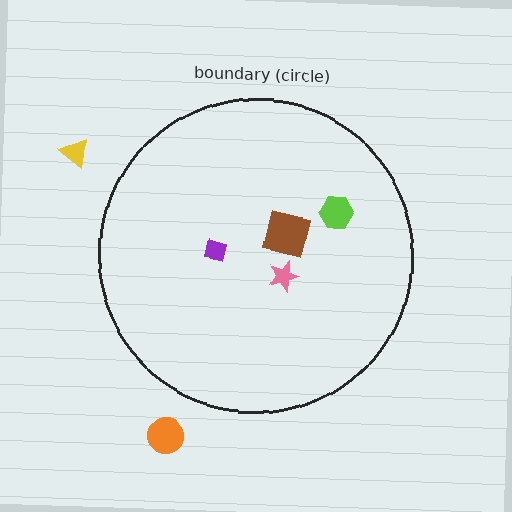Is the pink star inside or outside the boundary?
Inside.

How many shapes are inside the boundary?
4 inside, 2 outside.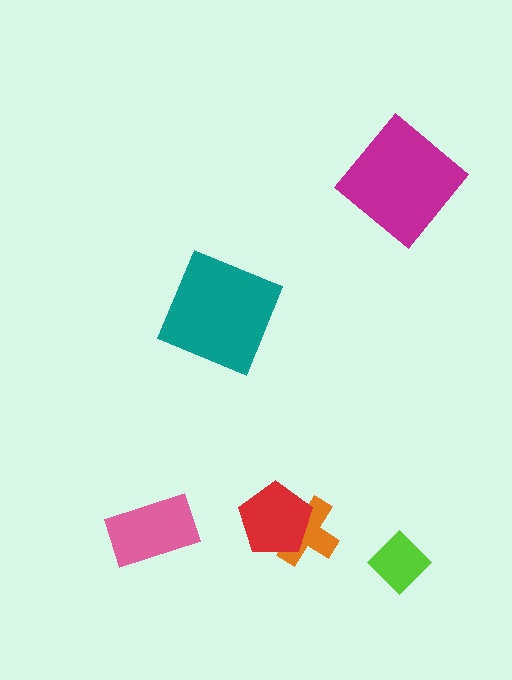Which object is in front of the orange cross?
The red pentagon is in front of the orange cross.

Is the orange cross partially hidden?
Yes, it is partially covered by another shape.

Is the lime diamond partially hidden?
No, no other shape covers it.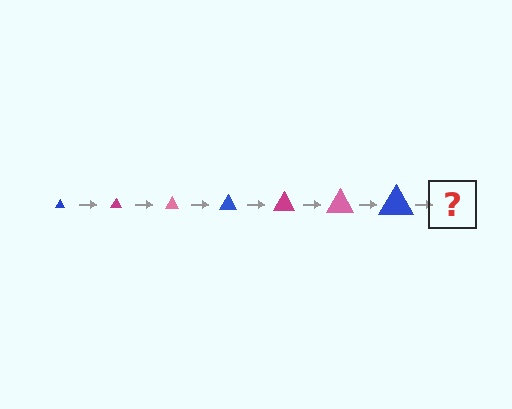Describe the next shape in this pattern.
It should be a magenta triangle, larger than the previous one.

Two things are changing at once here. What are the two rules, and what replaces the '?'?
The two rules are that the triangle grows larger each step and the color cycles through blue, magenta, and pink. The '?' should be a magenta triangle, larger than the previous one.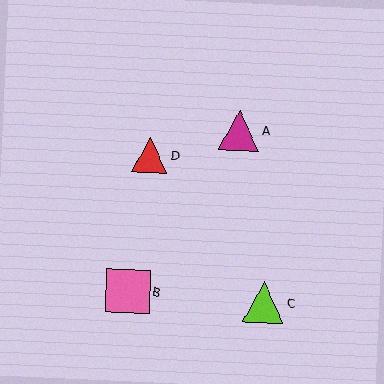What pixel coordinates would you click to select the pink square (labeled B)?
Click at (128, 291) to select the pink square B.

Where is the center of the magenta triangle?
The center of the magenta triangle is at (239, 130).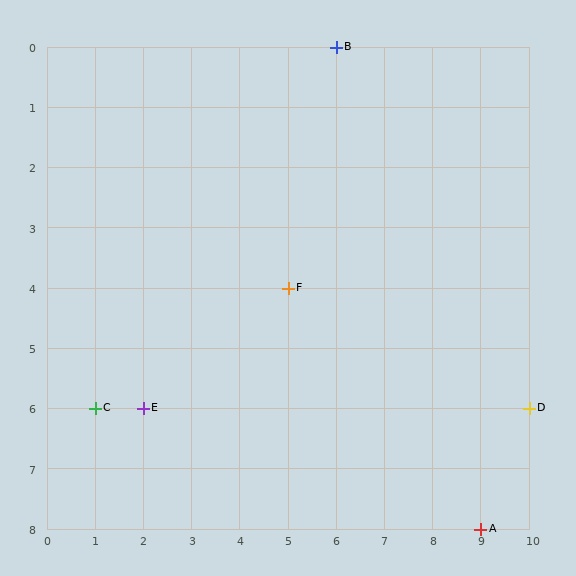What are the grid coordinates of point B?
Point B is at grid coordinates (6, 0).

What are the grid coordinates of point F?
Point F is at grid coordinates (5, 4).